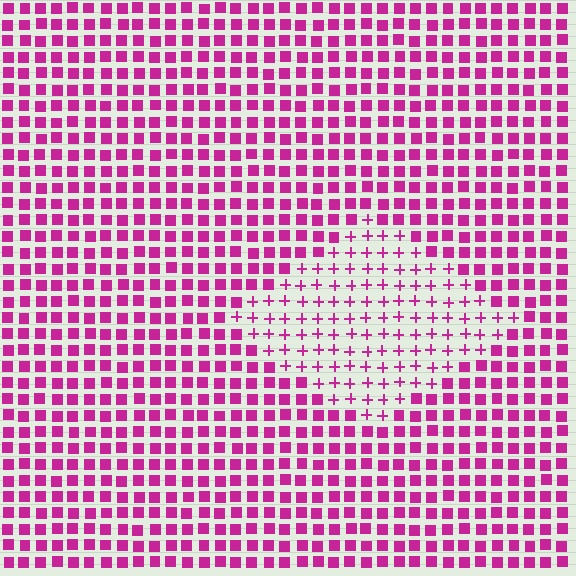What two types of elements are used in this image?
The image uses plus signs inside the diamond region and squares outside it.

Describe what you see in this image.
The image is filled with small magenta elements arranged in a uniform grid. A diamond-shaped region contains plus signs, while the surrounding area contains squares. The boundary is defined purely by the change in element shape.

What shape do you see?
I see a diamond.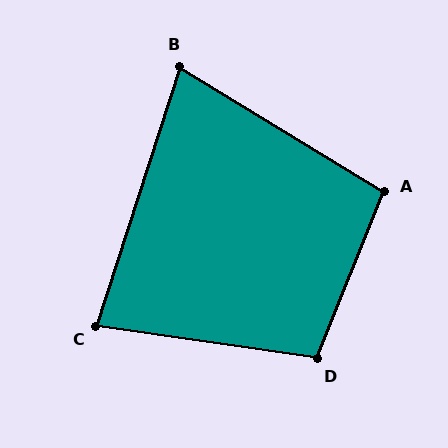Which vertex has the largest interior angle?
D, at approximately 103 degrees.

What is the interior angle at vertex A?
Approximately 99 degrees (obtuse).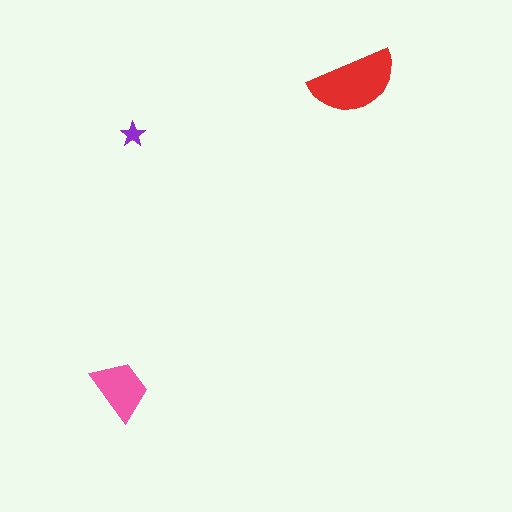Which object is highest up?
The red semicircle is topmost.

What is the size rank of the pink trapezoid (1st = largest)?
2nd.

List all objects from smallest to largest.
The purple star, the pink trapezoid, the red semicircle.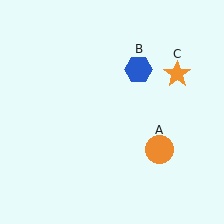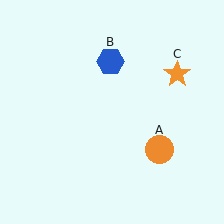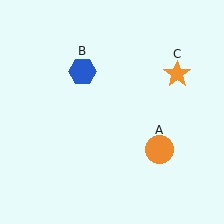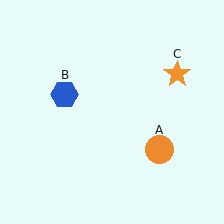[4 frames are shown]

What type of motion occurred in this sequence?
The blue hexagon (object B) rotated counterclockwise around the center of the scene.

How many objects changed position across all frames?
1 object changed position: blue hexagon (object B).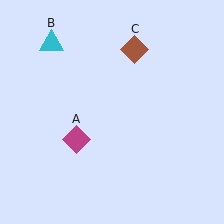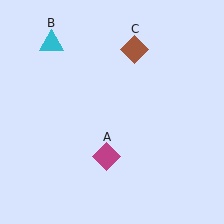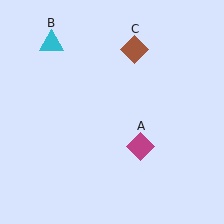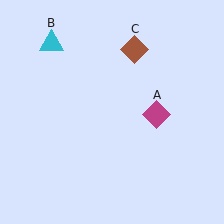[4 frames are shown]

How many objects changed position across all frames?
1 object changed position: magenta diamond (object A).